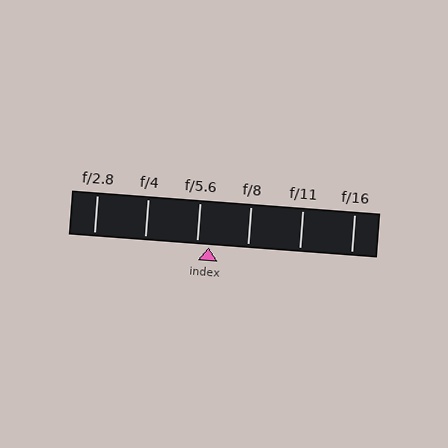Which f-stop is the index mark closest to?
The index mark is closest to f/5.6.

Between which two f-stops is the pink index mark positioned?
The index mark is between f/5.6 and f/8.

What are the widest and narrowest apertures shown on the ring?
The widest aperture shown is f/2.8 and the narrowest is f/16.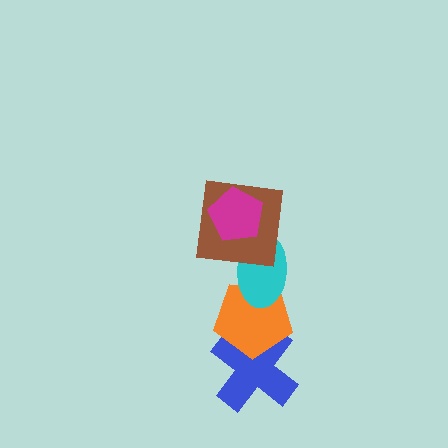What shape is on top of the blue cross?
The orange pentagon is on top of the blue cross.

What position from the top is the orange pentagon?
The orange pentagon is 4th from the top.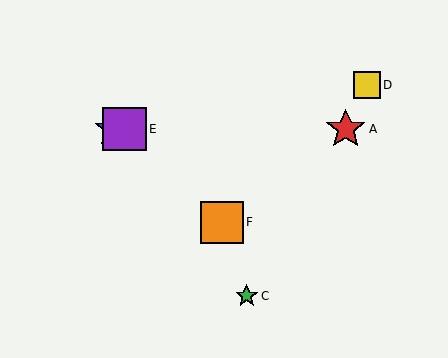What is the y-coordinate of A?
Object A is at y≈129.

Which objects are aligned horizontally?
Objects A, B, E are aligned horizontally.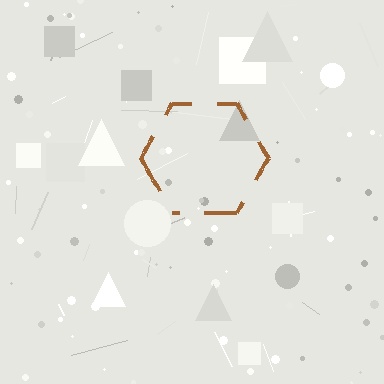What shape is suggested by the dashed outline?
The dashed outline suggests a hexagon.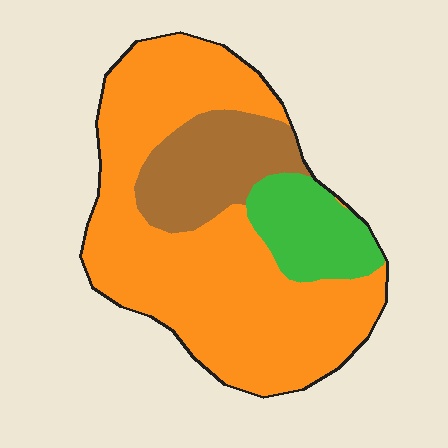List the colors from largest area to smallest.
From largest to smallest: orange, brown, green.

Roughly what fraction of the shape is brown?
Brown covers 18% of the shape.